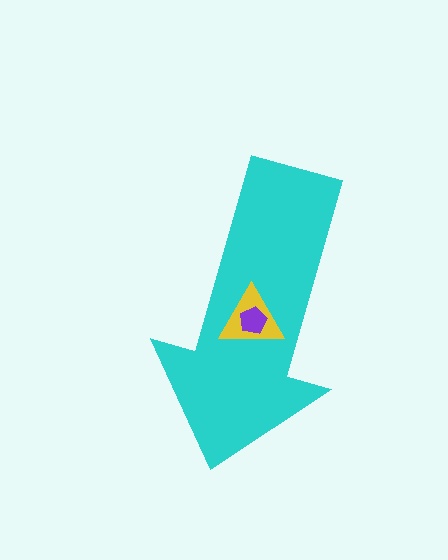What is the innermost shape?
The purple pentagon.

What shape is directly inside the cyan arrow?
The yellow triangle.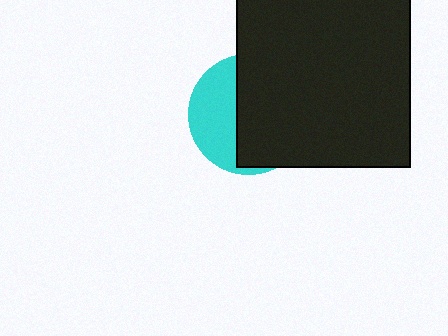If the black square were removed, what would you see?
You would see the complete cyan circle.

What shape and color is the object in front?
The object in front is a black square.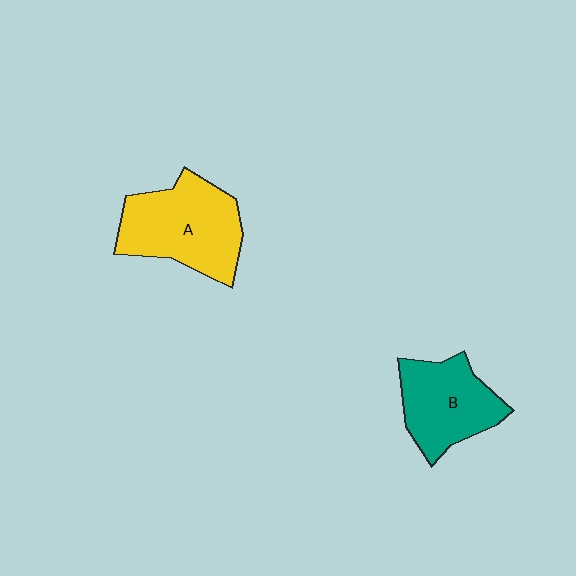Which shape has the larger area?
Shape A (yellow).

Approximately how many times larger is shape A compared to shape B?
Approximately 1.3 times.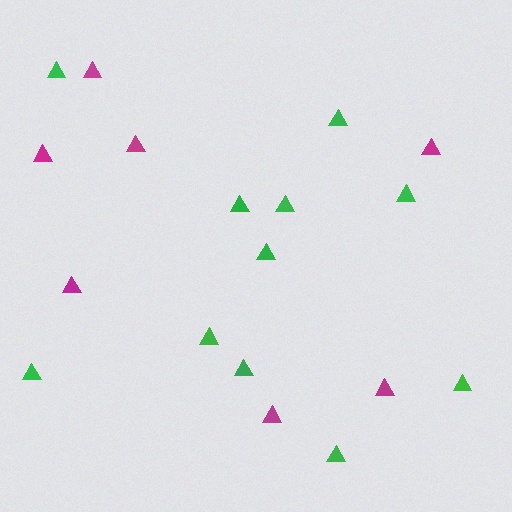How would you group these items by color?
There are 2 groups: one group of magenta triangles (7) and one group of green triangles (11).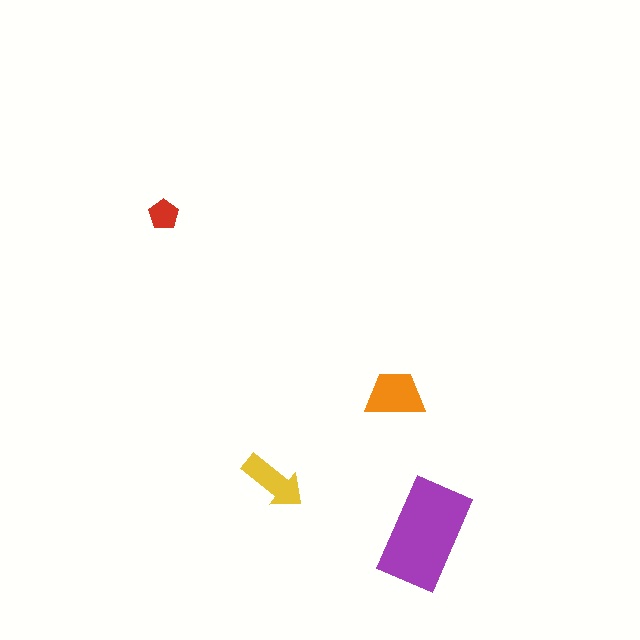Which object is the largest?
The purple rectangle.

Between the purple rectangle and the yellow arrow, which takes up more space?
The purple rectangle.